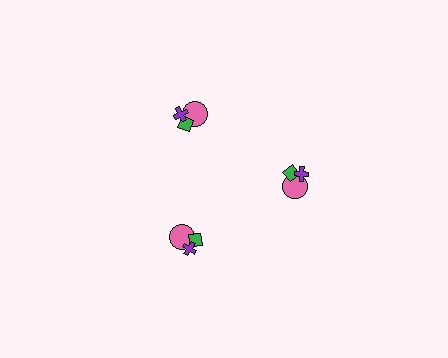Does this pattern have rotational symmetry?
Yes, this pattern has 3-fold rotational symmetry. It looks the same after rotating 120 degrees around the center.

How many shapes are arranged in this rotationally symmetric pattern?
There are 9 shapes, arranged in 3 groups of 3.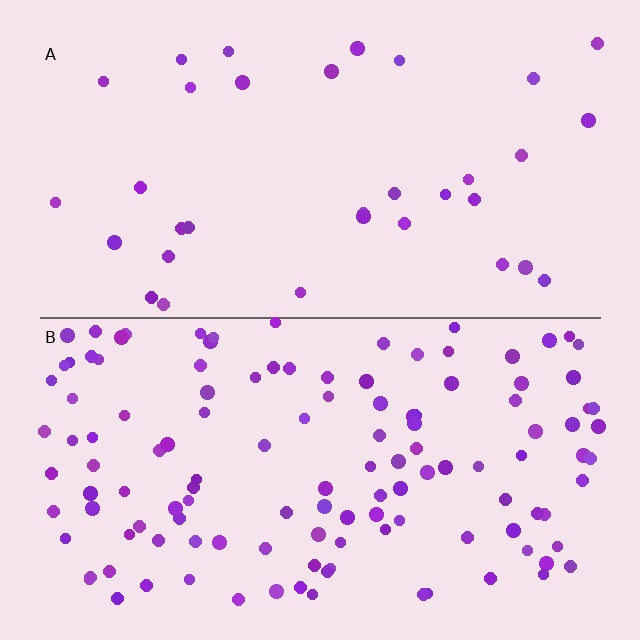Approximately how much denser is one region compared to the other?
Approximately 3.7× — region B over region A.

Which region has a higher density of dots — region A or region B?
B (the bottom).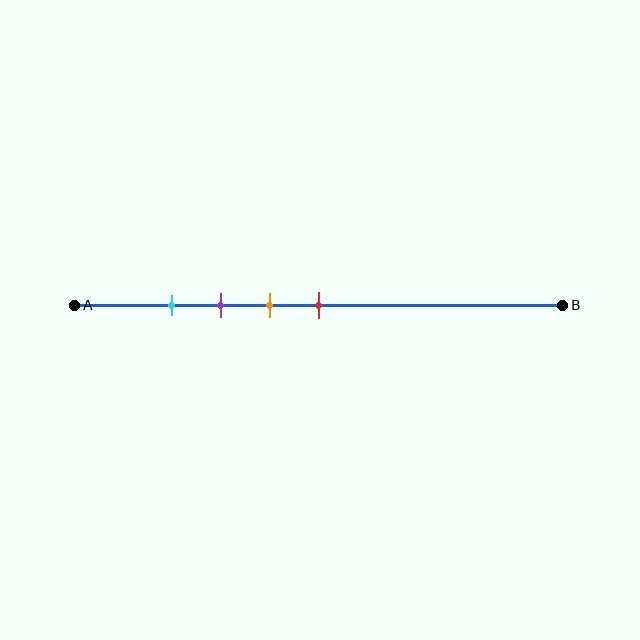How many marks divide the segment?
There are 4 marks dividing the segment.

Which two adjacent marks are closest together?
The cyan and purple marks are the closest adjacent pair.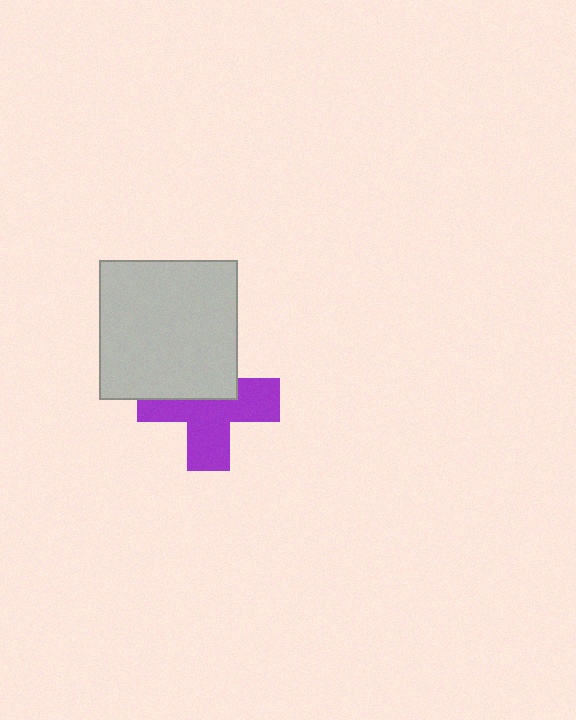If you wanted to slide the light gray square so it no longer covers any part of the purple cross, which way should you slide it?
Slide it up — that is the most direct way to separate the two shapes.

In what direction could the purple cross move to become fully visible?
The purple cross could move down. That would shift it out from behind the light gray square entirely.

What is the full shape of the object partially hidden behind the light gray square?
The partially hidden object is a purple cross.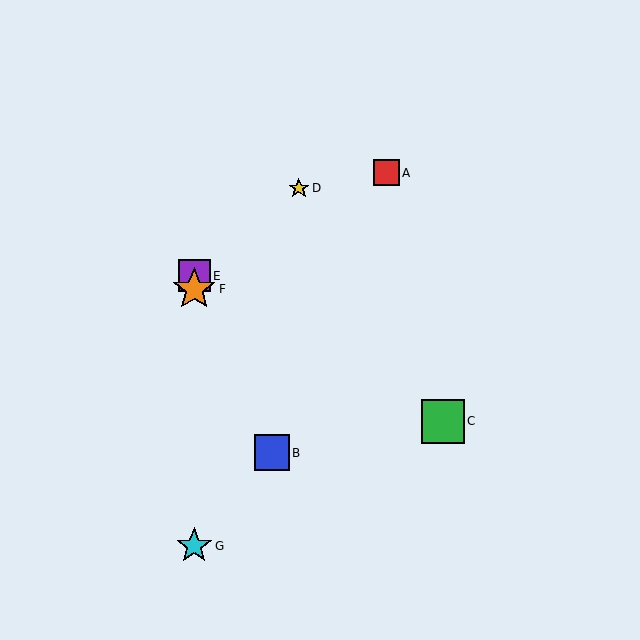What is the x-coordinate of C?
Object C is at x≈443.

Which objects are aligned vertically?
Objects E, F, G are aligned vertically.